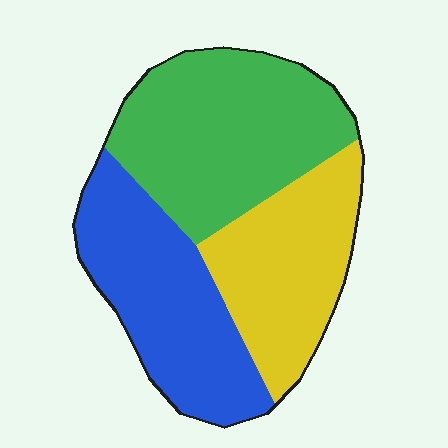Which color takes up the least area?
Yellow, at roughly 30%.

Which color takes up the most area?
Green, at roughly 40%.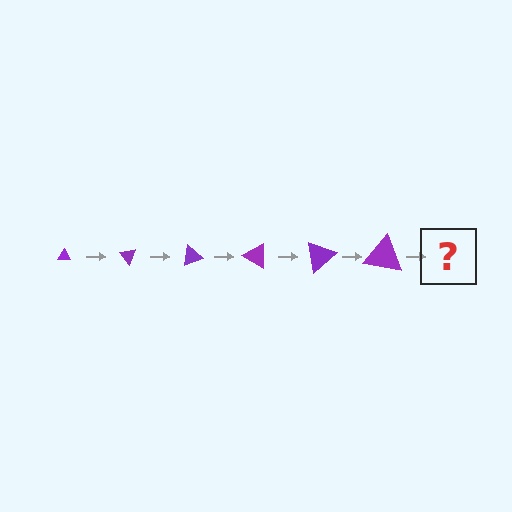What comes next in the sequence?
The next element should be a triangle, larger than the previous one and rotated 300 degrees from the start.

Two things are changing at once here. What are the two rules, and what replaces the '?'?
The two rules are that the triangle grows larger each step and it rotates 50 degrees each step. The '?' should be a triangle, larger than the previous one and rotated 300 degrees from the start.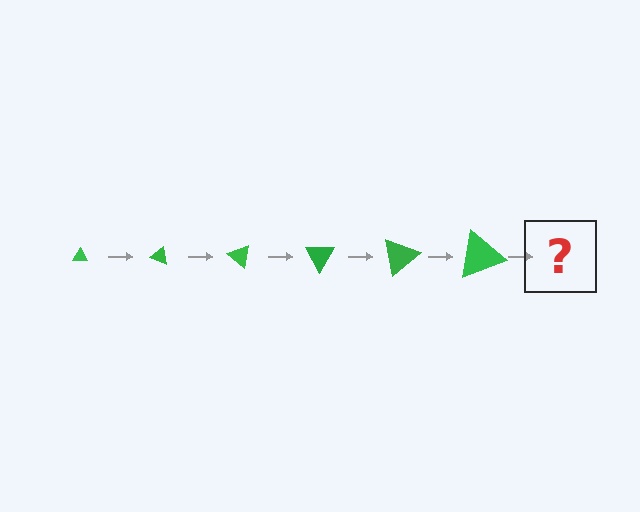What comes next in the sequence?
The next element should be a triangle, larger than the previous one and rotated 120 degrees from the start.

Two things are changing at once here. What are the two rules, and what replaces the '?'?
The two rules are that the triangle grows larger each step and it rotates 20 degrees each step. The '?' should be a triangle, larger than the previous one and rotated 120 degrees from the start.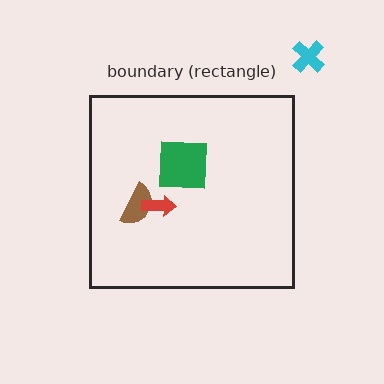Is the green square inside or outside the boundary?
Inside.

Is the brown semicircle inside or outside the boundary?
Inside.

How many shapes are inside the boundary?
3 inside, 1 outside.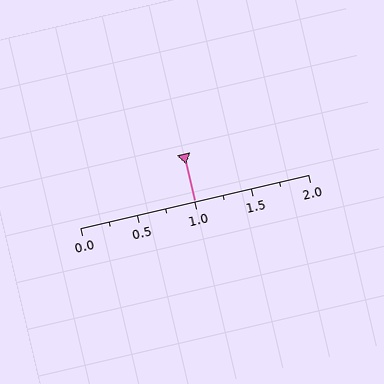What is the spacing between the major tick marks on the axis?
The major ticks are spaced 0.5 apart.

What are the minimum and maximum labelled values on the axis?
The axis runs from 0.0 to 2.0.